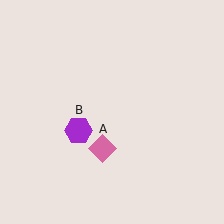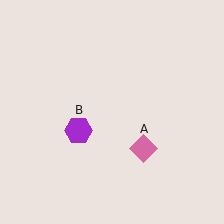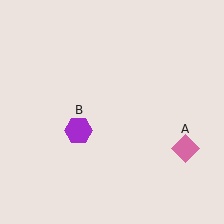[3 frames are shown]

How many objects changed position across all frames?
1 object changed position: pink diamond (object A).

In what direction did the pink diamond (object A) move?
The pink diamond (object A) moved right.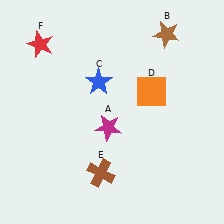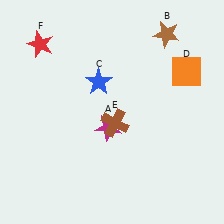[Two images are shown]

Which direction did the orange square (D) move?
The orange square (D) moved right.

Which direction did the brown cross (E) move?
The brown cross (E) moved up.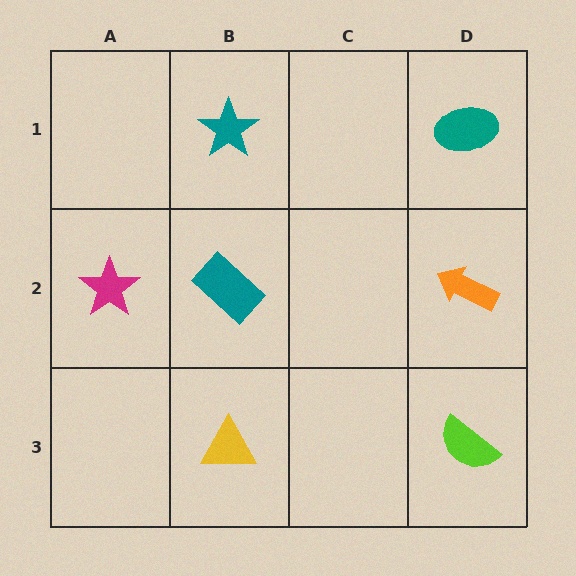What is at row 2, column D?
An orange arrow.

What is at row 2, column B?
A teal rectangle.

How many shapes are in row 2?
3 shapes.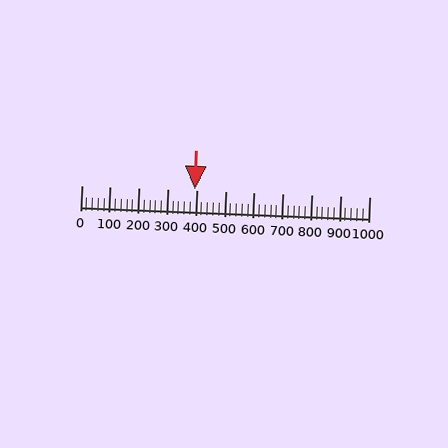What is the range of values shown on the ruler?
The ruler shows values from 0 to 1000.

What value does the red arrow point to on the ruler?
The red arrow points to approximately 393.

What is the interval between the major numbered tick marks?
The major tick marks are spaced 100 units apart.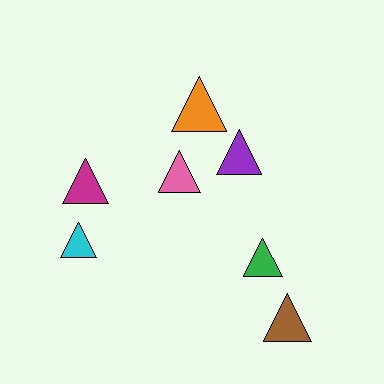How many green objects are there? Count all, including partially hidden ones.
There is 1 green object.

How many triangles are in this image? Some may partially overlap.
There are 7 triangles.